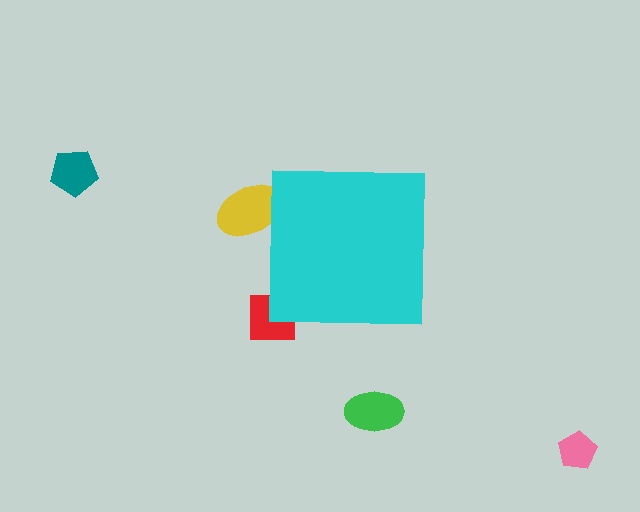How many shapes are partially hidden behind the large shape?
2 shapes are partially hidden.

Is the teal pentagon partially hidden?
No, the teal pentagon is fully visible.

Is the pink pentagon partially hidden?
No, the pink pentagon is fully visible.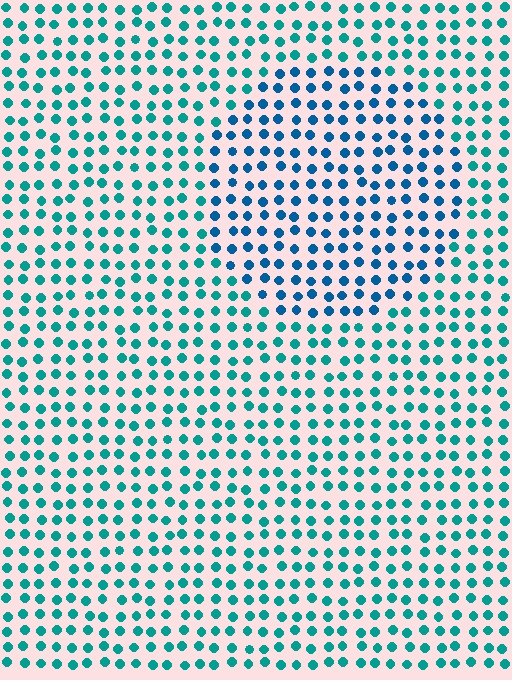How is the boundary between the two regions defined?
The boundary is defined purely by a slight shift in hue (about 29 degrees). Spacing, size, and orientation are identical on both sides.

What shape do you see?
I see a circle.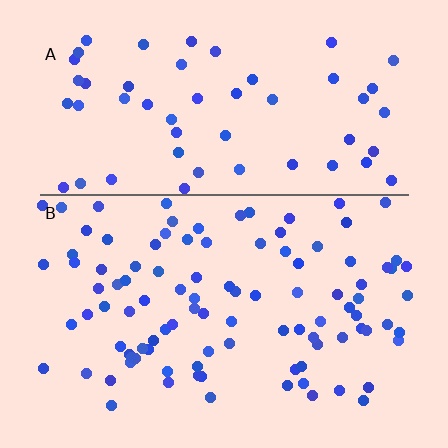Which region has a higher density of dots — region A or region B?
B (the bottom).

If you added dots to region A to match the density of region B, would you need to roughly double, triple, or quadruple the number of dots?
Approximately double.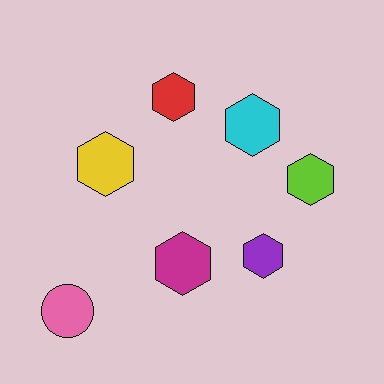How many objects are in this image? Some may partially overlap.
There are 7 objects.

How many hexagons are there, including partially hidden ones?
There are 6 hexagons.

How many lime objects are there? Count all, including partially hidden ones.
There is 1 lime object.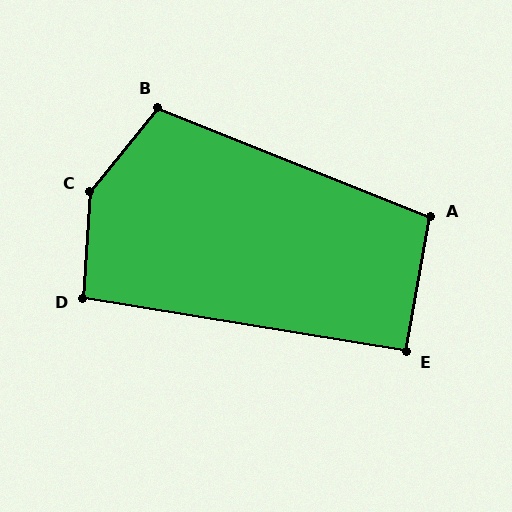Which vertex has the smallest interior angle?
E, at approximately 90 degrees.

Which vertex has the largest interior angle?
C, at approximately 145 degrees.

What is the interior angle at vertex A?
Approximately 102 degrees (obtuse).